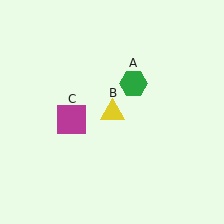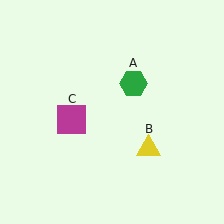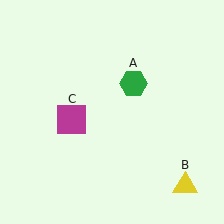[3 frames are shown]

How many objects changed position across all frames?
1 object changed position: yellow triangle (object B).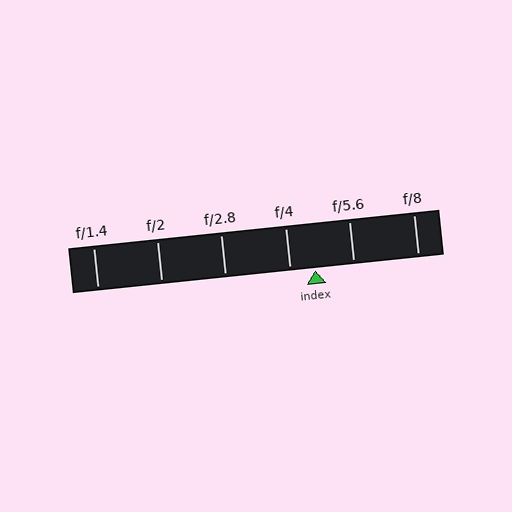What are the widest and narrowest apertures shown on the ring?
The widest aperture shown is f/1.4 and the narrowest is f/8.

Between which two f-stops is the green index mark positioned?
The index mark is between f/4 and f/5.6.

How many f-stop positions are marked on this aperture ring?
There are 6 f-stop positions marked.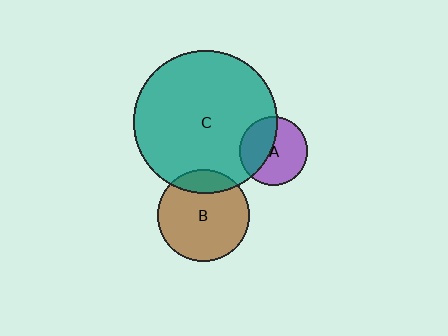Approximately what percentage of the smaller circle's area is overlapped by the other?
Approximately 40%.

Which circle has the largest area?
Circle C (teal).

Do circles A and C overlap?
Yes.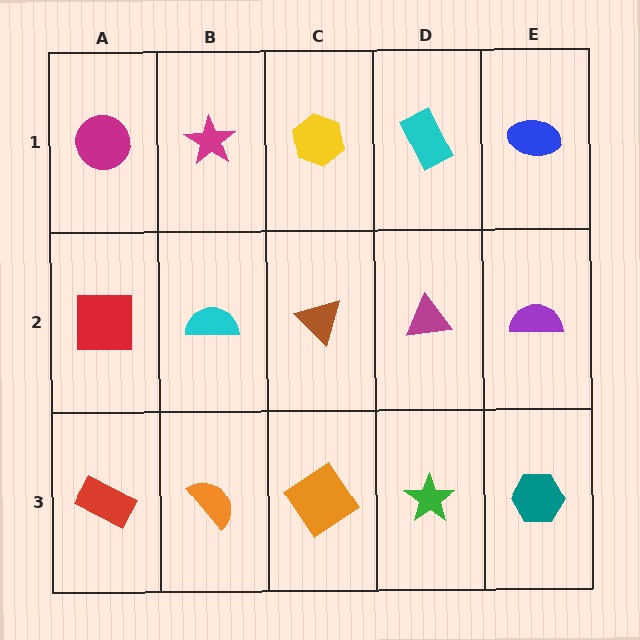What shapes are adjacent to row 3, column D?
A magenta triangle (row 2, column D), an orange diamond (row 3, column C), a teal hexagon (row 3, column E).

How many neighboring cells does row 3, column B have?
3.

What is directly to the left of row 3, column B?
A red rectangle.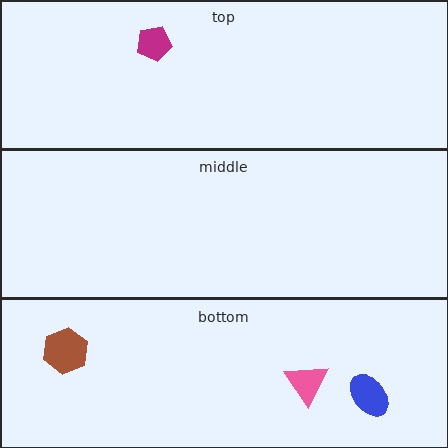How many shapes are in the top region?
1.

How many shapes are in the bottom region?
3.